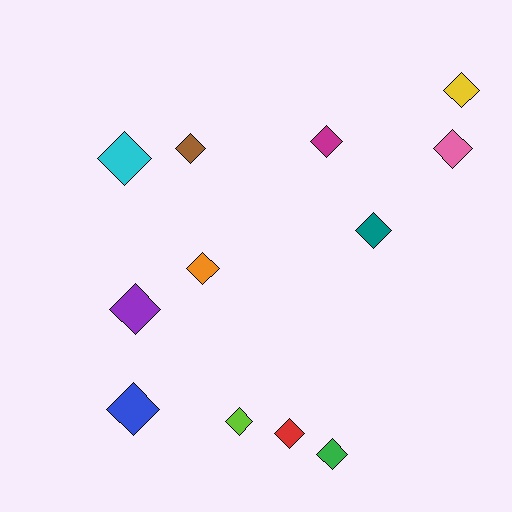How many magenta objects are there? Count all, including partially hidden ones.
There is 1 magenta object.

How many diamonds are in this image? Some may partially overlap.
There are 12 diamonds.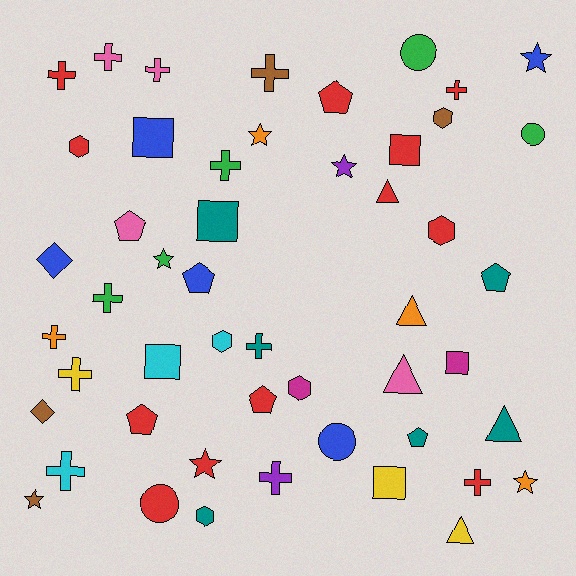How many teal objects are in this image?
There are 6 teal objects.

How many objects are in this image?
There are 50 objects.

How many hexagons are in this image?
There are 6 hexagons.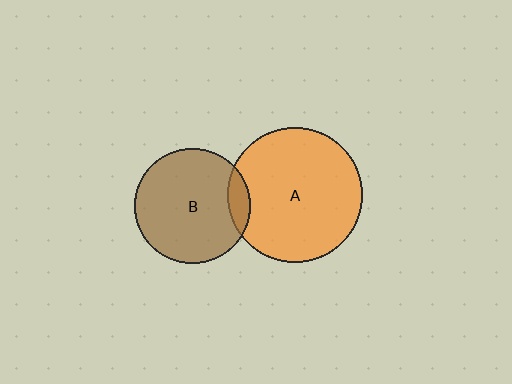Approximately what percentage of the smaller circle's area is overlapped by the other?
Approximately 10%.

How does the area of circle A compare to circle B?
Approximately 1.4 times.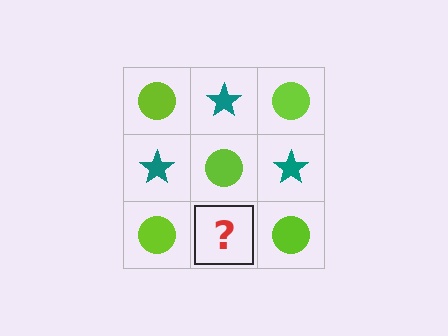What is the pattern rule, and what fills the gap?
The rule is that it alternates lime circle and teal star in a checkerboard pattern. The gap should be filled with a teal star.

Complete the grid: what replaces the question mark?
The question mark should be replaced with a teal star.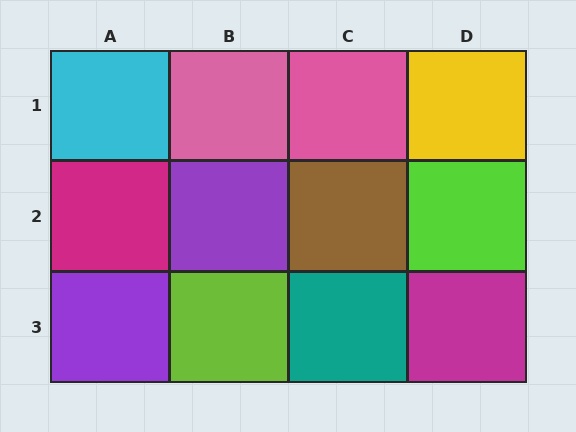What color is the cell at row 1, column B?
Pink.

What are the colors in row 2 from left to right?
Magenta, purple, brown, lime.